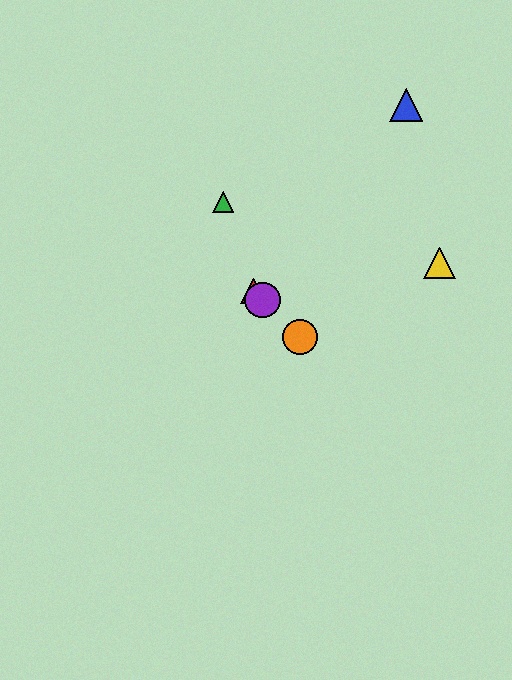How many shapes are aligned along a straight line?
3 shapes (the red triangle, the purple circle, the orange circle) are aligned along a straight line.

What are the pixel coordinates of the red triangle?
The red triangle is at (254, 291).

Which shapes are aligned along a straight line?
The red triangle, the purple circle, the orange circle are aligned along a straight line.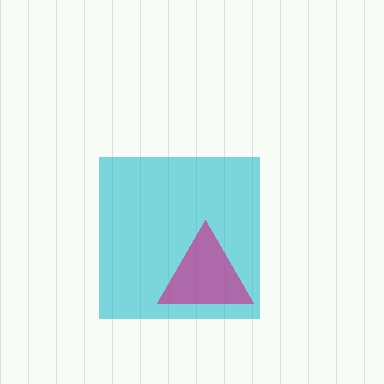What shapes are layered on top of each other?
The layered shapes are: a cyan square, a magenta triangle.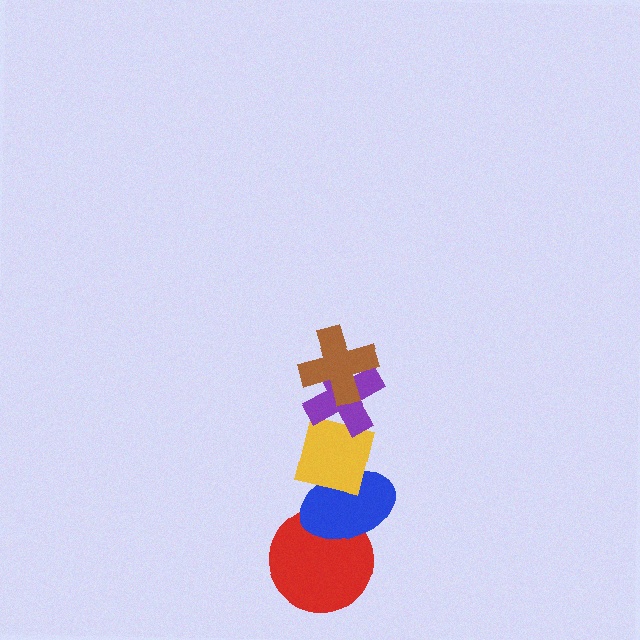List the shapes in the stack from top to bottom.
From top to bottom: the brown cross, the purple cross, the yellow square, the blue ellipse, the red circle.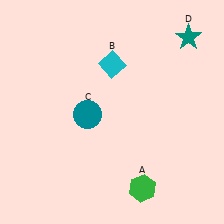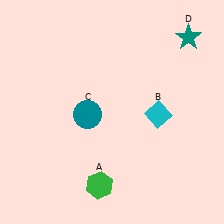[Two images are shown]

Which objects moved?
The objects that moved are: the green hexagon (A), the cyan diamond (B).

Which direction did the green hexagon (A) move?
The green hexagon (A) moved left.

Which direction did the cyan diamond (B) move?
The cyan diamond (B) moved down.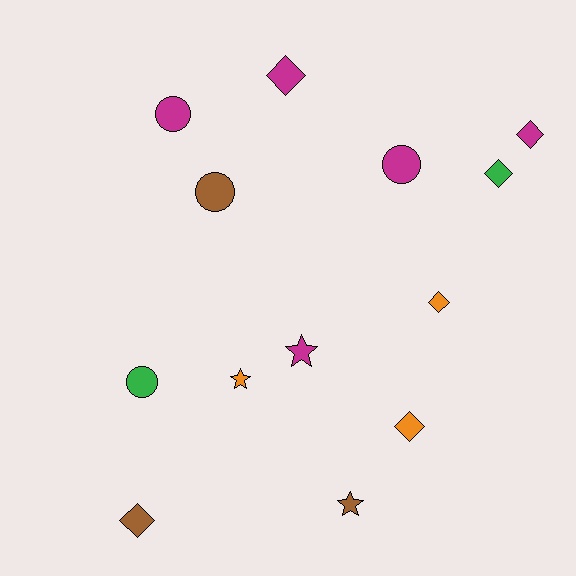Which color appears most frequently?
Magenta, with 5 objects.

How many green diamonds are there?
There is 1 green diamond.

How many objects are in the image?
There are 13 objects.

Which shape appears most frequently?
Diamond, with 6 objects.